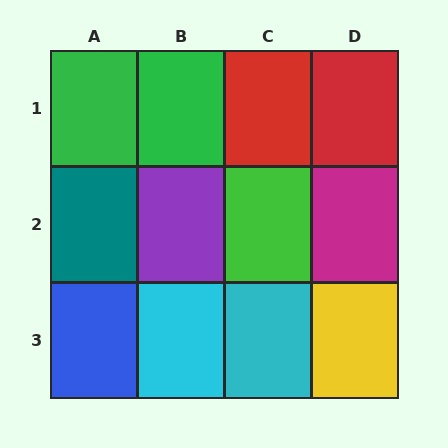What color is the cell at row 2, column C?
Green.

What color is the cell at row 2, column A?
Teal.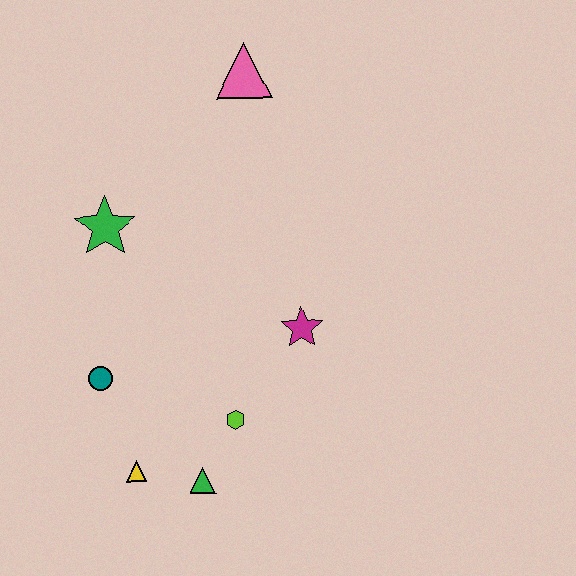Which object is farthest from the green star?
The green triangle is farthest from the green star.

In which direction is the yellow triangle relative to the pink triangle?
The yellow triangle is below the pink triangle.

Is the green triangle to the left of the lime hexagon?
Yes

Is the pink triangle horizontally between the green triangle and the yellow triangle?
No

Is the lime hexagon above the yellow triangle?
Yes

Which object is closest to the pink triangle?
The green star is closest to the pink triangle.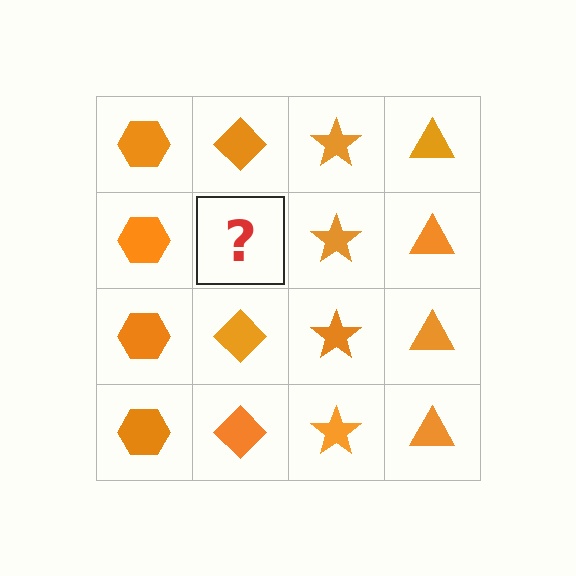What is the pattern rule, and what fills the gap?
The rule is that each column has a consistent shape. The gap should be filled with an orange diamond.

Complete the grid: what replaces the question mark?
The question mark should be replaced with an orange diamond.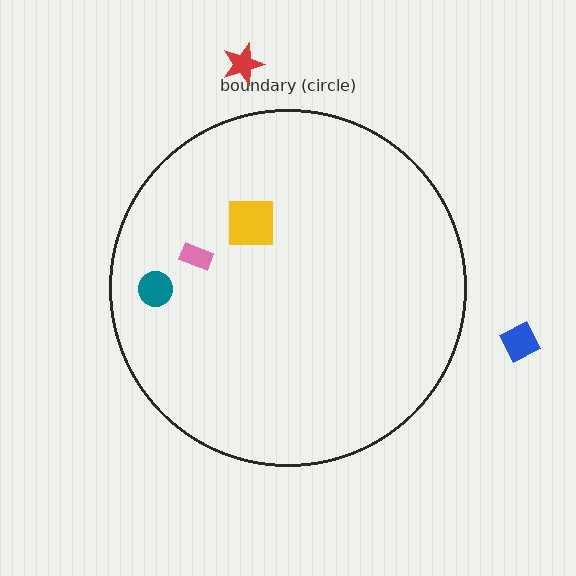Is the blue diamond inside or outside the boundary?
Outside.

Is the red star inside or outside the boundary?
Outside.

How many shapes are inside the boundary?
3 inside, 2 outside.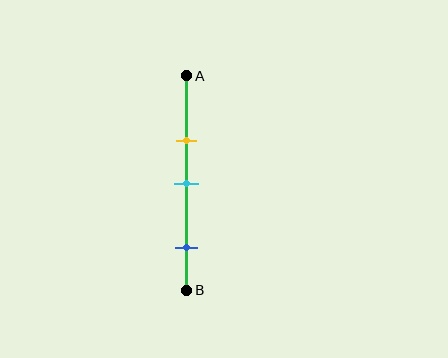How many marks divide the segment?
There are 3 marks dividing the segment.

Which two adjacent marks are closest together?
The yellow and cyan marks are the closest adjacent pair.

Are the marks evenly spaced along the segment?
No, the marks are not evenly spaced.